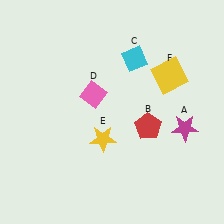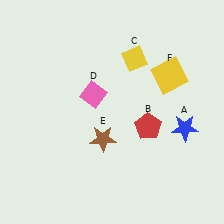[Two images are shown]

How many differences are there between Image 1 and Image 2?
There are 3 differences between the two images.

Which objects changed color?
A changed from magenta to blue. C changed from cyan to yellow. E changed from yellow to brown.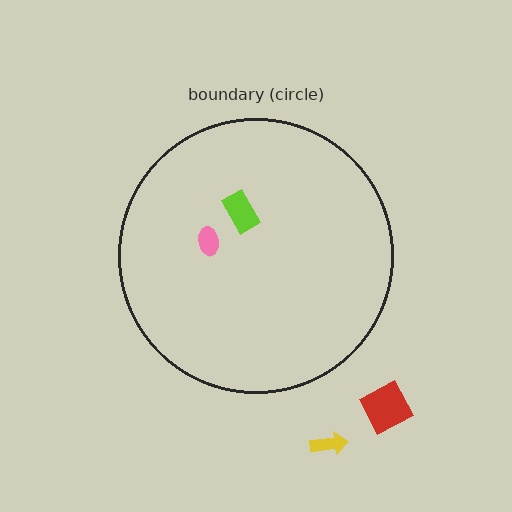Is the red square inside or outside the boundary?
Outside.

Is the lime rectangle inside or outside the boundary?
Inside.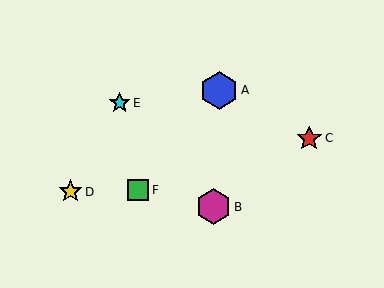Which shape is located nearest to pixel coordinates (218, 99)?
The blue hexagon (labeled A) at (219, 90) is nearest to that location.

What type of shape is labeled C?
Shape C is a red star.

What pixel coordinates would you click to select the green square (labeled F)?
Click at (138, 190) to select the green square F.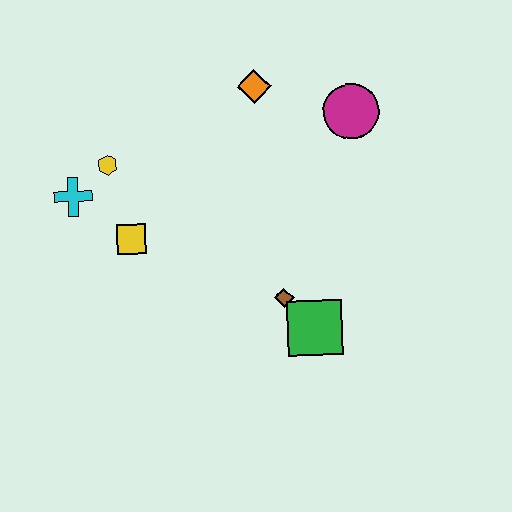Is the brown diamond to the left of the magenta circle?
Yes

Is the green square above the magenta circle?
No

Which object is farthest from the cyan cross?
The magenta circle is farthest from the cyan cross.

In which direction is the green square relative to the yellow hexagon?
The green square is to the right of the yellow hexagon.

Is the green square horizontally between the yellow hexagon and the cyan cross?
No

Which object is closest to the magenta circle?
The orange diamond is closest to the magenta circle.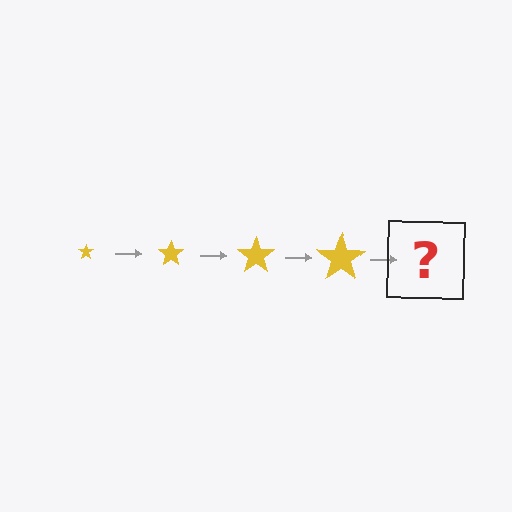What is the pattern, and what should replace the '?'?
The pattern is that the star gets progressively larger each step. The '?' should be a yellow star, larger than the previous one.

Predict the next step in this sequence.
The next step is a yellow star, larger than the previous one.